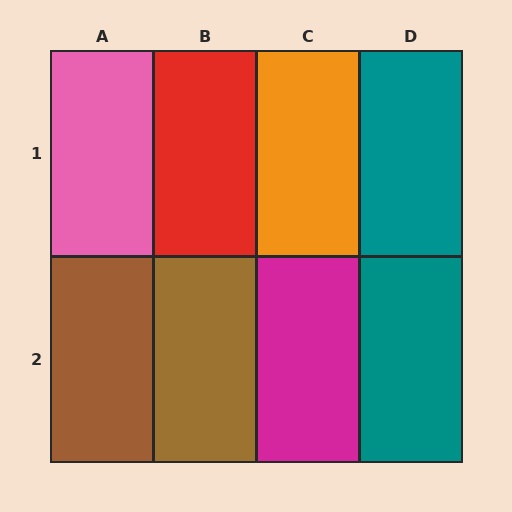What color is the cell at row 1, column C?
Orange.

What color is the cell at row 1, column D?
Teal.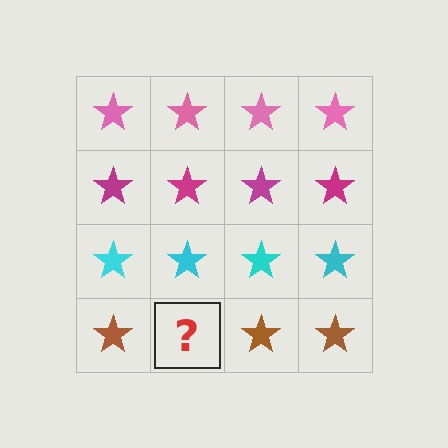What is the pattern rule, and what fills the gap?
The rule is that each row has a consistent color. The gap should be filled with a brown star.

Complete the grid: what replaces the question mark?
The question mark should be replaced with a brown star.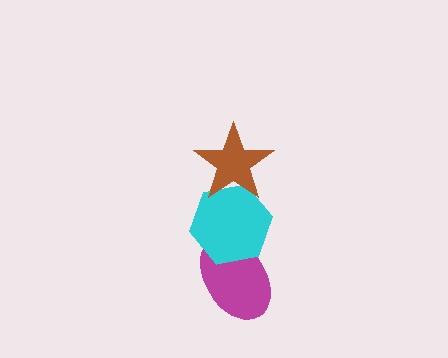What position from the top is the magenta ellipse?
The magenta ellipse is 3rd from the top.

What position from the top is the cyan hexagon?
The cyan hexagon is 2nd from the top.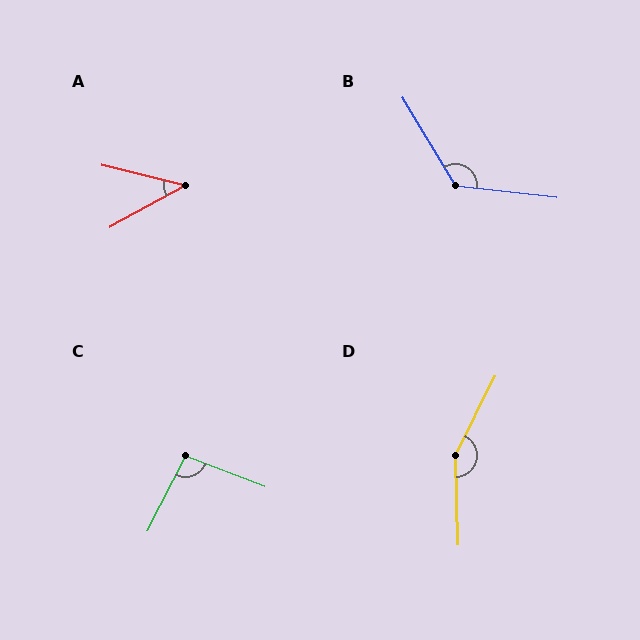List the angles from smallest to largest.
A (42°), C (96°), B (128°), D (152°).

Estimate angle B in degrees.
Approximately 128 degrees.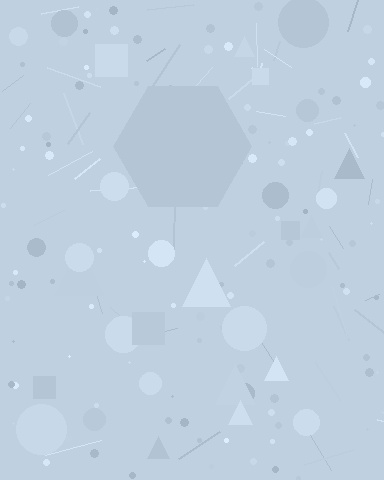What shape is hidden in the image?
A hexagon is hidden in the image.